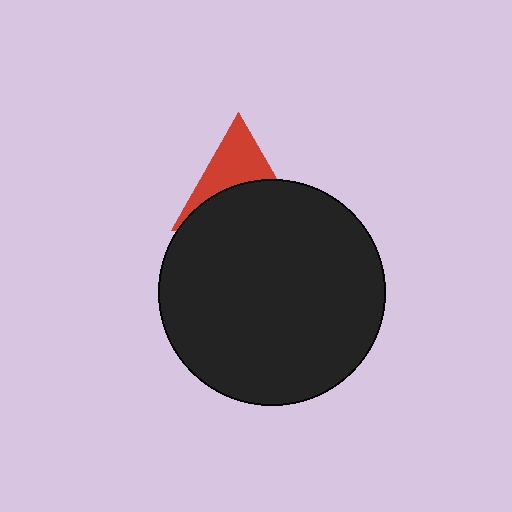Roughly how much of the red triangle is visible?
A small part of it is visible (roughly 44%).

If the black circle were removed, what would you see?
You would see the complete red triangle.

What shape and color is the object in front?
The object in front is a black circle.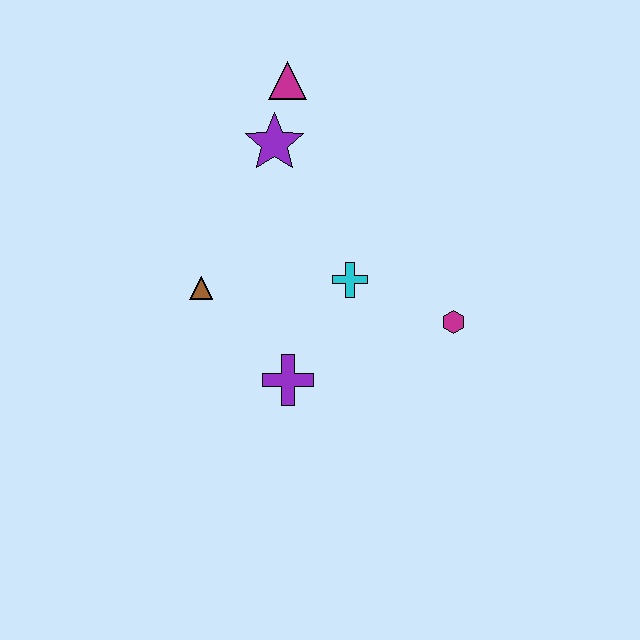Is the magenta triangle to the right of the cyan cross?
No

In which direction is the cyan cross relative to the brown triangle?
The cyan cross is to the right of the brown triangle.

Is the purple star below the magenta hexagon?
No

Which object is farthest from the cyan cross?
The magenta triangle is farthest from the cyan cross.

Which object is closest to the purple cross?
The cyan cross is closest to the purple cross.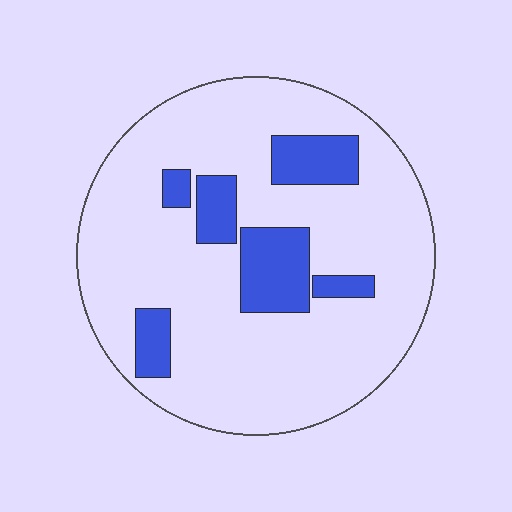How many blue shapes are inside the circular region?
6.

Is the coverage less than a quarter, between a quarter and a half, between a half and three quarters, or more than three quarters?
Less than a quarter.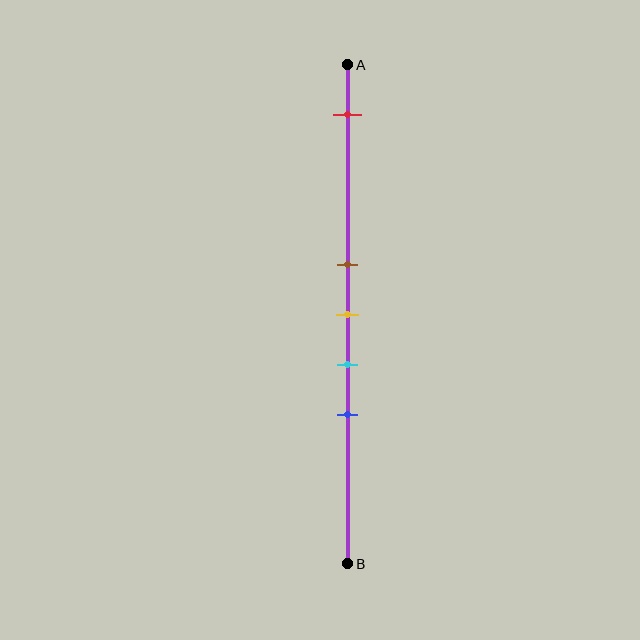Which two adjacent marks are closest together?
The brown and yellow marks are the closest adjacent pair.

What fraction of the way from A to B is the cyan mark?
The cyan mark is approximately 60% (0.6) of the way from A to B.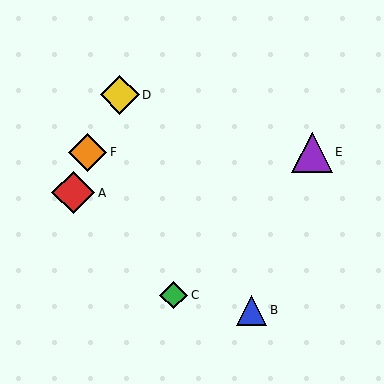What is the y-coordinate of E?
Object E is at y≈152.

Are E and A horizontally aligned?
No, E is at y≈152 and A is at y≈193.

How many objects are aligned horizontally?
2 objects (E, F) are aligned horizontally.